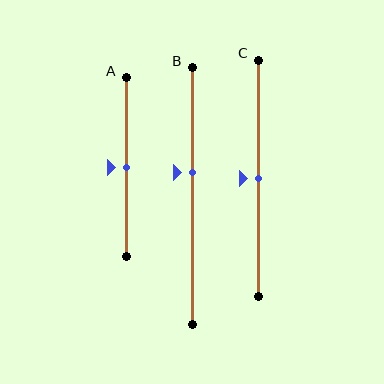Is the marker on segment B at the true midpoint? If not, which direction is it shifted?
No, the marker on segment B is shifted upward by about 9% of the segment length.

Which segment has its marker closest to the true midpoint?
Segment A has its marker closest to the true midpoint.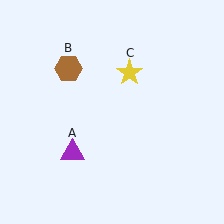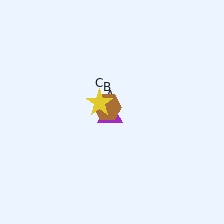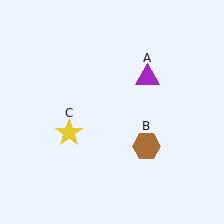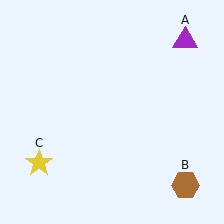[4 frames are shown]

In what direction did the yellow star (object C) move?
The yellow star (object C) moved down and to the left.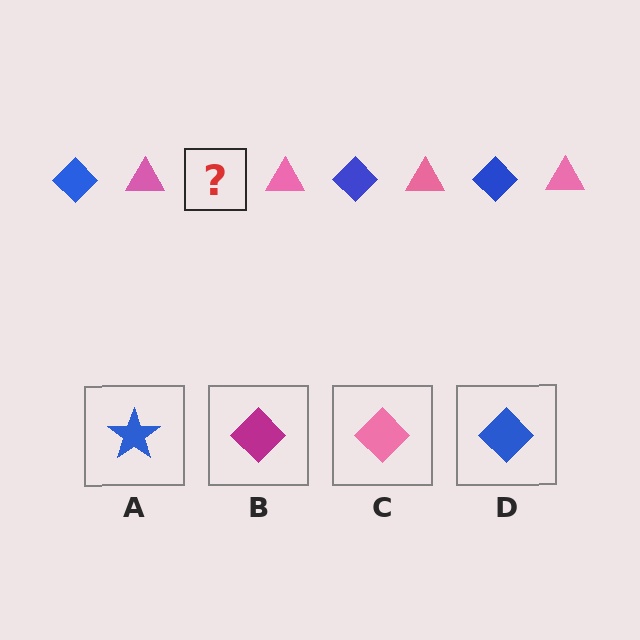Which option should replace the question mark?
Option D.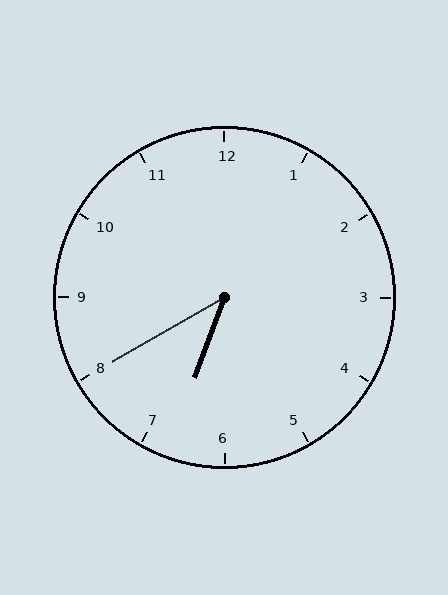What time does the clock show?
6:40.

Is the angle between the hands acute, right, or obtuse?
It is acute.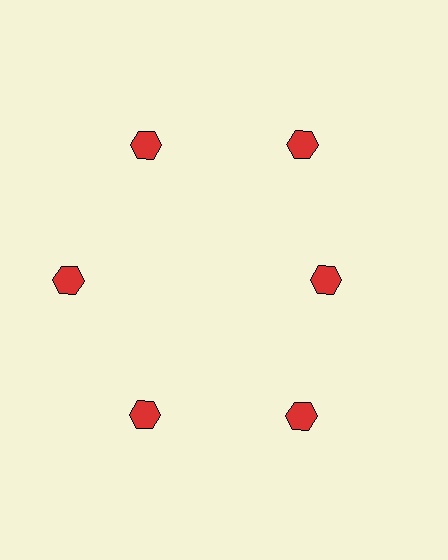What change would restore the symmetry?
The symmetry would be restored by moving it outward, back onto the ring so that all 6 hexagons sit at equal angles and equal distance from the center.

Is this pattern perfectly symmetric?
No. The 6 red hexagons are arranged in a ring, but one element near the 3 o'clock position is pulled inward toward the center, breaking the 6-fold rotational symmetry.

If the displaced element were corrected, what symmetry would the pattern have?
It would have 6-fold rotational symmetry — the pattern would map onto itself every 60 degrees.